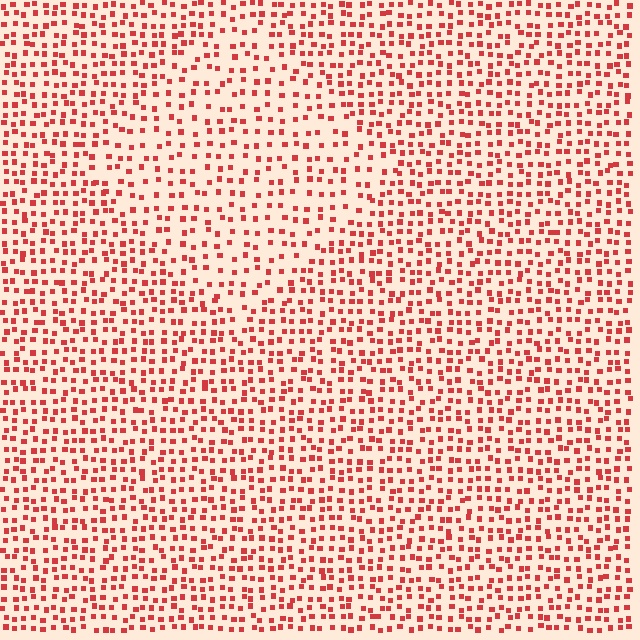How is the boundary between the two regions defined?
The boundary is defined by a change in element density (approximately 1.6x ratio). All elements are the same color, size, and shape.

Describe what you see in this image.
The image contains small red elements arranged at two different densities. A diamond-shaped region is visible where the elements are less densely packed than the surrounding area.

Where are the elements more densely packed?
The elements are more densely packed outside the diamond boundary.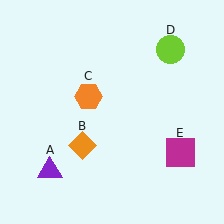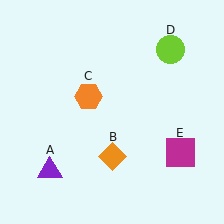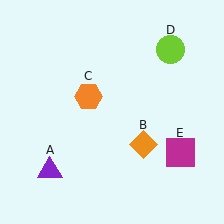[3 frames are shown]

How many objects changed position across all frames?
1 object changed position: orange diamond (object B).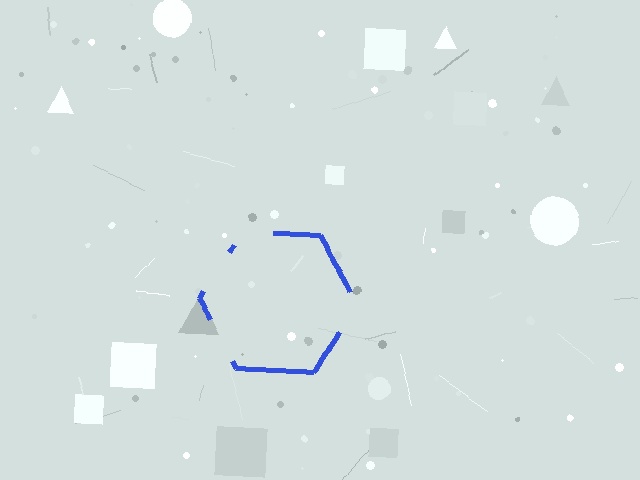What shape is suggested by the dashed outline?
The dashed outline suggests a hexagon.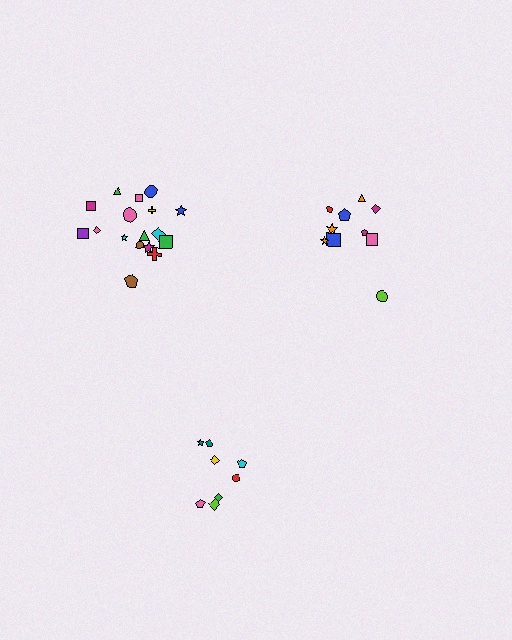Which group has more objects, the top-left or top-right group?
The top-left group.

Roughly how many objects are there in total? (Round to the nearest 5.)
Roughly 35 objects in total.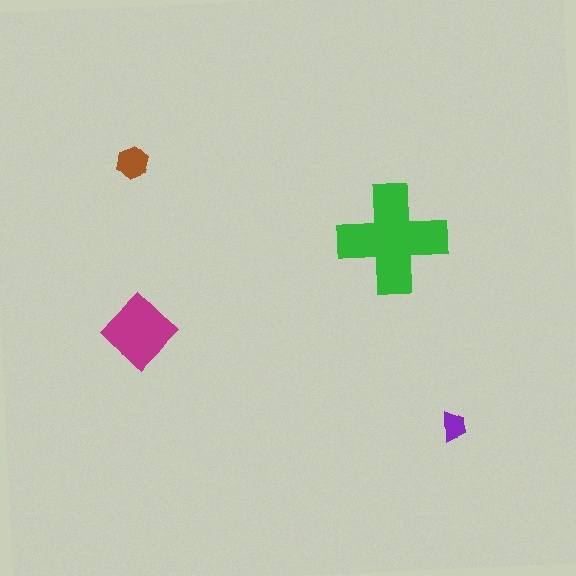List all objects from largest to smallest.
The green cross, the magenta diamond, the brown hexagon, the purple trapezoid.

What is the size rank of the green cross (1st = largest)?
1st.